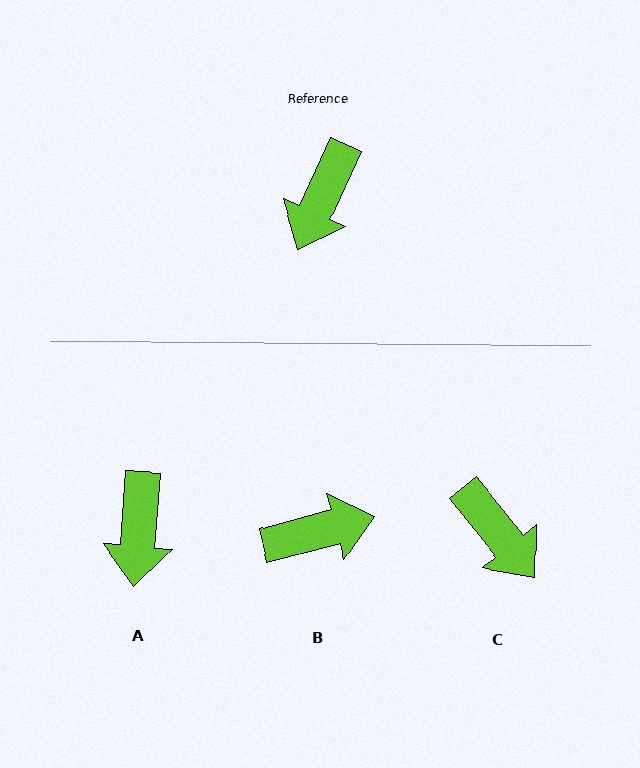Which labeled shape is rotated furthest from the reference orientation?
B, about 129 degrees away.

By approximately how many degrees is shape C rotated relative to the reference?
Approximately 64 degrees counter-clockwise.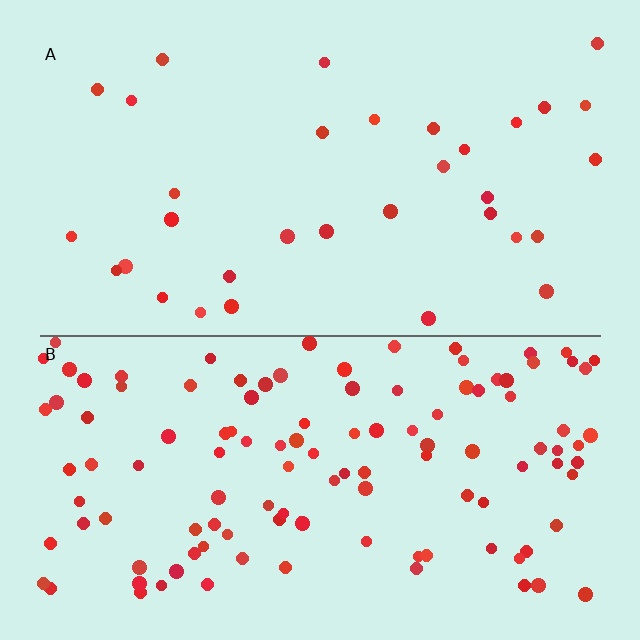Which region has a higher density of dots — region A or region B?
B (the bottom).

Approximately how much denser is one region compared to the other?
Approximately 3.6× — region B over region A.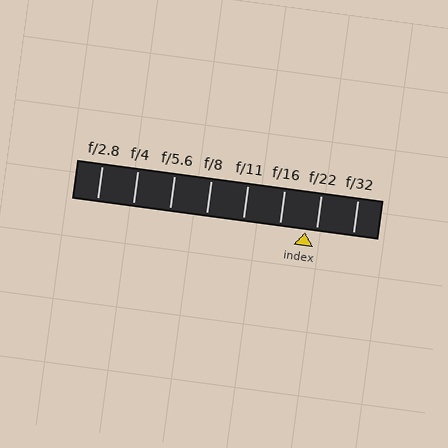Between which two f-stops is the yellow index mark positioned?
The index mark is between f/16 and f/22.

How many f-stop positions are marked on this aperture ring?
There are 8 f-stop positions marked.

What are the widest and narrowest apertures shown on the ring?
The widest aperture shown is f/2.8 and the narrowest is f/32.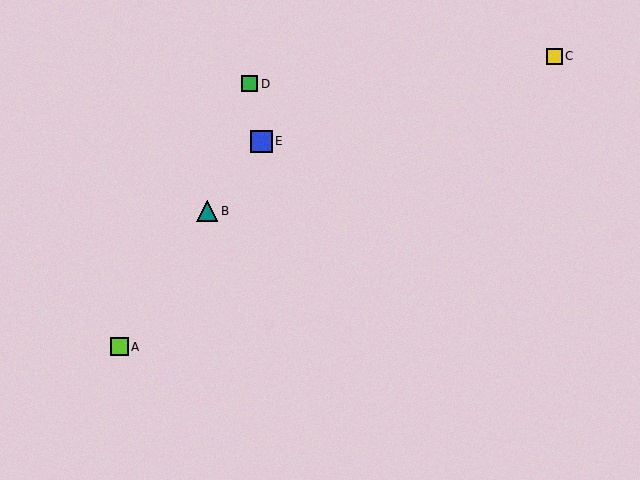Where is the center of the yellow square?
The center of the yellow square is at (554, 56).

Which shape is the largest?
The blue square (labeled E) is the largest.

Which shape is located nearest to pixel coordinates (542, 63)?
The yellow square (labeled C) at (554, 56) is nearest to that location.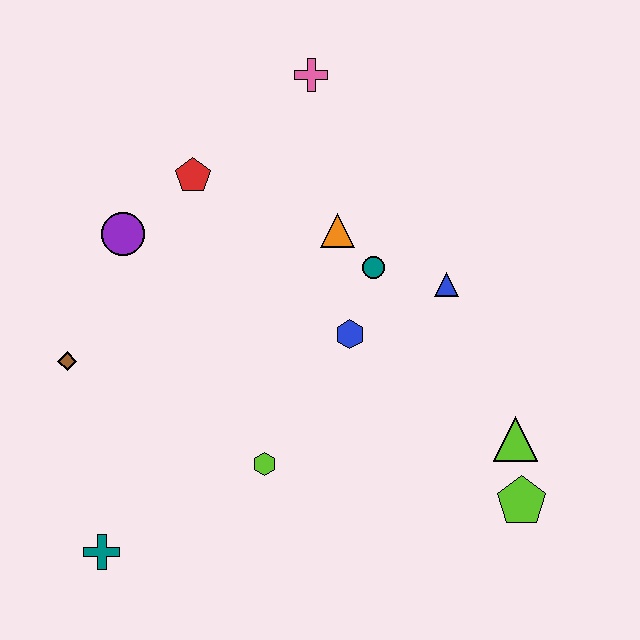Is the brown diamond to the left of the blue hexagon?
Yes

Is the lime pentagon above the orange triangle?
No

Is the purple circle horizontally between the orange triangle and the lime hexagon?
No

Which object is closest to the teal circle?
The orange triangle is closest to the teal circle.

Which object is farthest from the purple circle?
The lime pentagon is farthest from the purple circle.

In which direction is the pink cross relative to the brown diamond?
The pink cross is above the brown diamond.